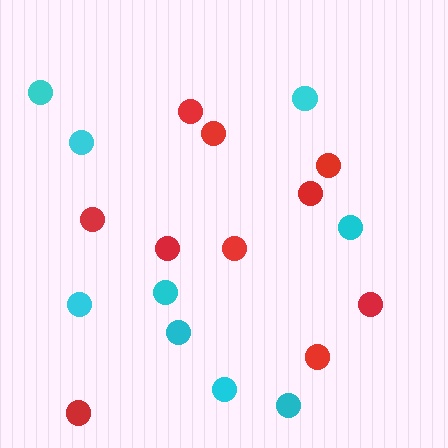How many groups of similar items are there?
There are 2 groups: one group of red circles (10) and one group of cyan circles (9).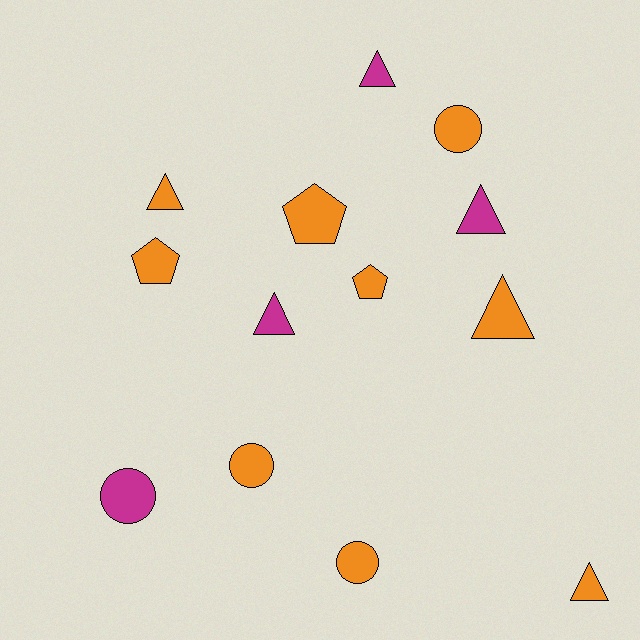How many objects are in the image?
There are 13 objects.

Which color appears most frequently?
Orange, with 9 objects.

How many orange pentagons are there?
There are 3 orange pentagons.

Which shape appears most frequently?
Triangle, with 6 objects.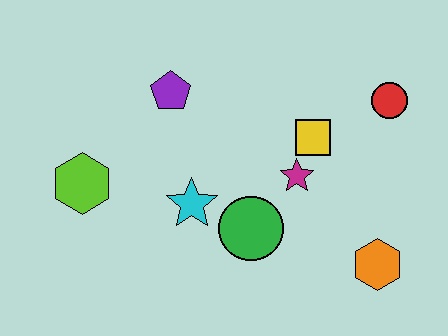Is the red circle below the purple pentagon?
Yes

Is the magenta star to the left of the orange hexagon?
Yes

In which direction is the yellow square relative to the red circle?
The yellow square is to the left of the red circle.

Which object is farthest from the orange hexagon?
The lime hexagon is farthest from the orange hexagon.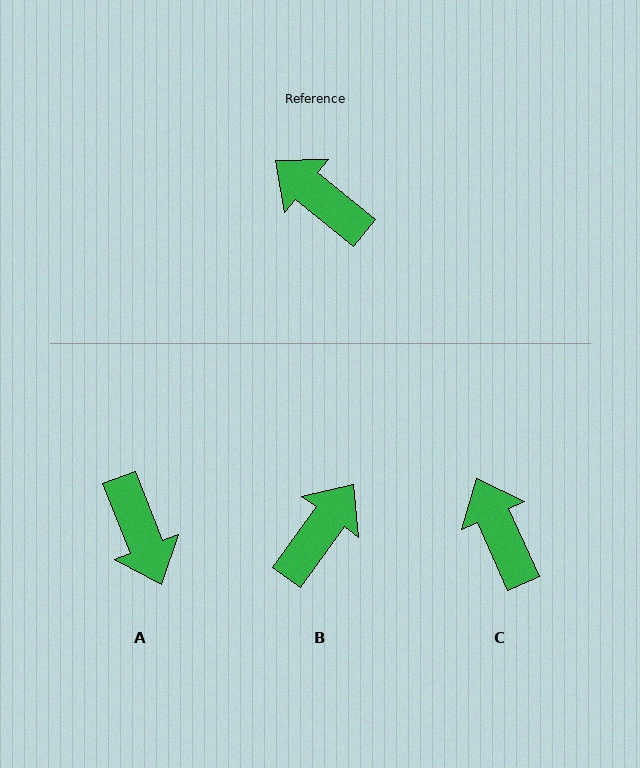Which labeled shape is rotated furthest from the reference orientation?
A, about 151 degrees away.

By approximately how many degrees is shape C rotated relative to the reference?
Approximately 27 degrees clockwise.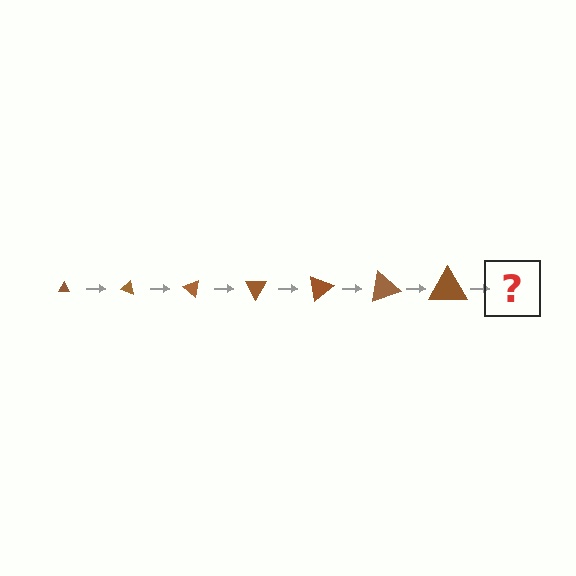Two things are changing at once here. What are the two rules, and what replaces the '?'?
The two rules are that the triangle grows larger each step and it rotates 20 degrees each step. The '?' should be a triangle, larger than the previous one and rotated 140 degrees from the start.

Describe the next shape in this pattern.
It should be a triangle, larger than the previous one and rotated 140 degrees from the start.